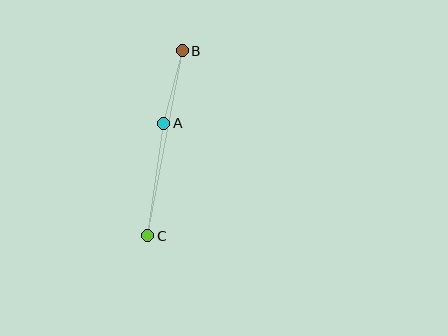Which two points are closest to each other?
Points A and B are closest to each other.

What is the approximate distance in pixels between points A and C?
The distance between A and C is approximately 114 pixels.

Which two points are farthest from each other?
Points B and C are farthest from each other.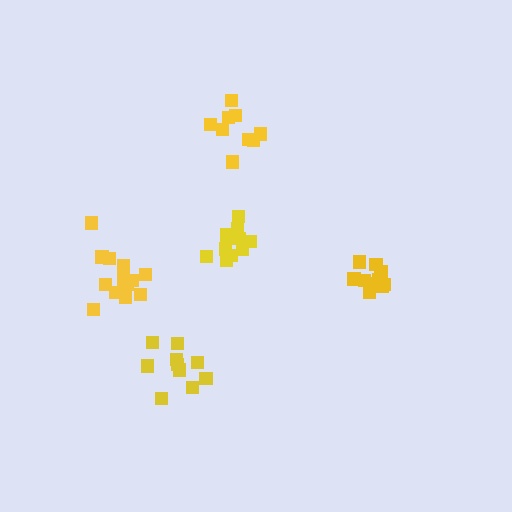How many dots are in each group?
Group 1: 9 dots, Group 2: 10 dots, Group 3: 10 dots, Group 4: 11 dots, Group 5: 15 dots (55 total).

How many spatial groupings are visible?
There are 5 spatial groupings.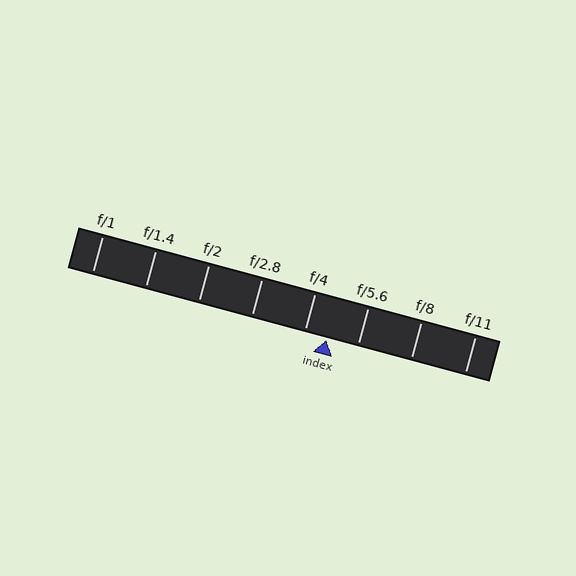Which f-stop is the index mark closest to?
The index mark is closest to f/4.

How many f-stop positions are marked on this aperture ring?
There are 8 f-stop positions marked.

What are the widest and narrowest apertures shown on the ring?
The widest aperture shown is f/1 and the narrowest is f/11.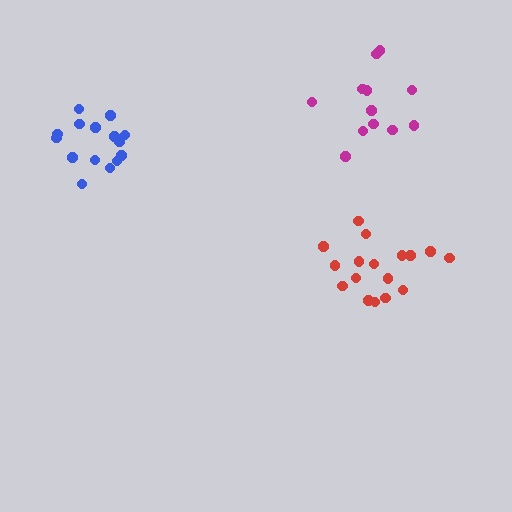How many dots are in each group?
Group 1: 17 dots, Group 2: 15 dots, Group 3: 12 dots (44 total).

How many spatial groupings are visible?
There are 3 spatial groupings.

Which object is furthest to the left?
The blue cluster is leftmost.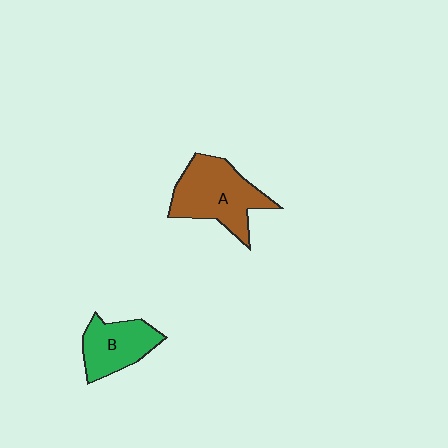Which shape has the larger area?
Shape A (brown).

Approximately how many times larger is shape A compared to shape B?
Approximately 1.5 times.